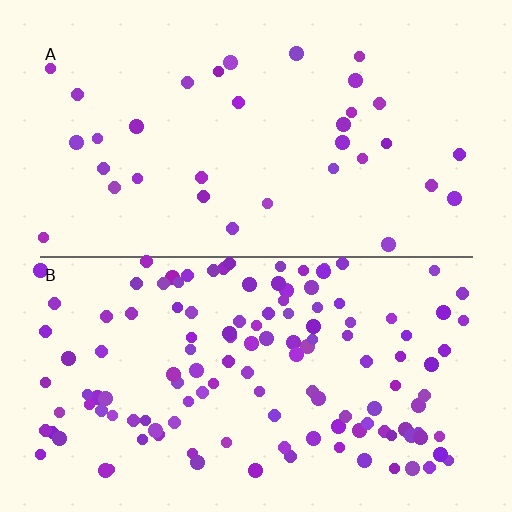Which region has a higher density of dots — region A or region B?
B (the bottom).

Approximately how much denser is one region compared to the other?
Approximately 3.8× — region B over region A.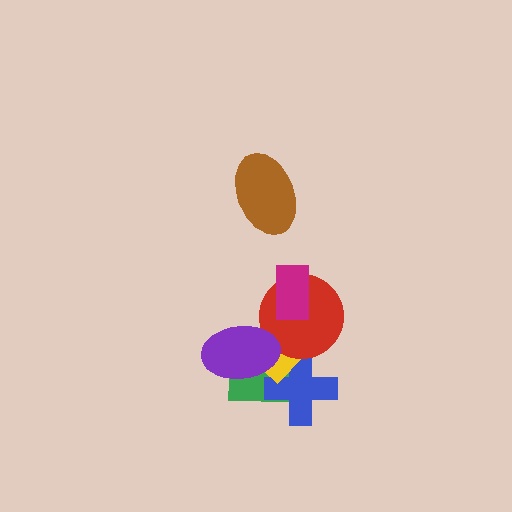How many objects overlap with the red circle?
3 objects overlap with the red circle.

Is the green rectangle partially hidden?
Yes, it is partially covered by another shape.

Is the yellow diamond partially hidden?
Yes, it is partially covered by another shape.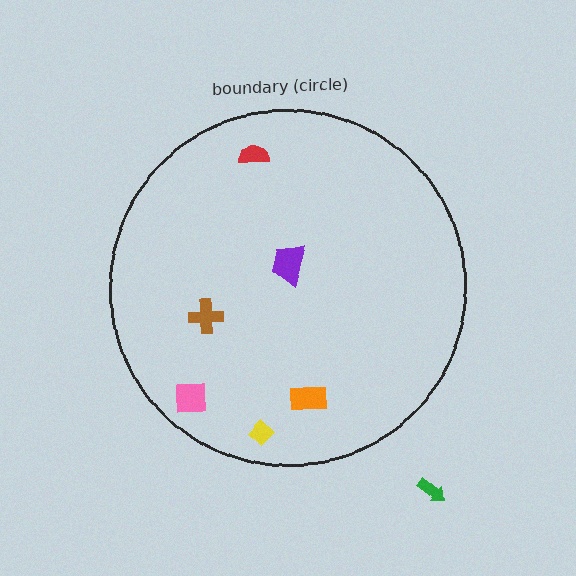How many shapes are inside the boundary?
6 inside, 1 outside.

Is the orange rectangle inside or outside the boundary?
Inside.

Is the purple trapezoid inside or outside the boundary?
Inside.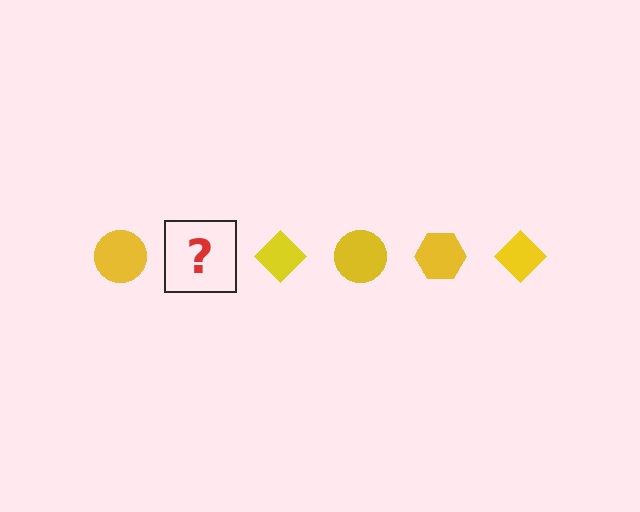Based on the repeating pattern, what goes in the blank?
The blank should be a yellow hexagon.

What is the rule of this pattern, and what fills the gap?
The rule is that the pattern cycles through circle, hexagon, diamond shapes in yellow. The gap should be filled with a yellow hexagon.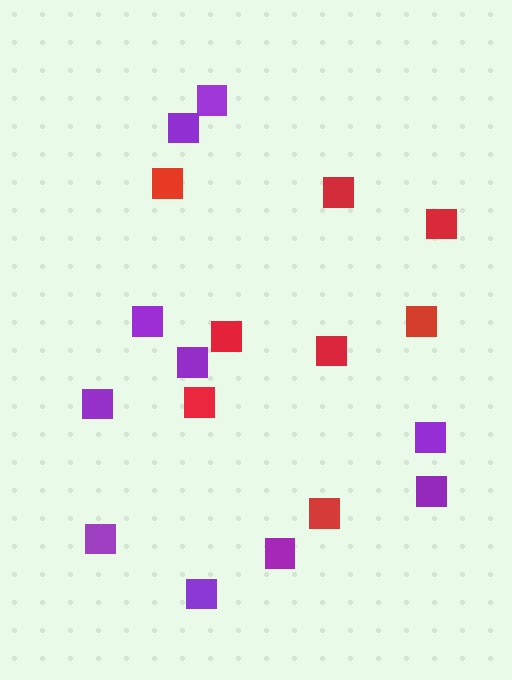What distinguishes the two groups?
There are 2 groups: one group of red squares (8) and one group of purple squares (10).